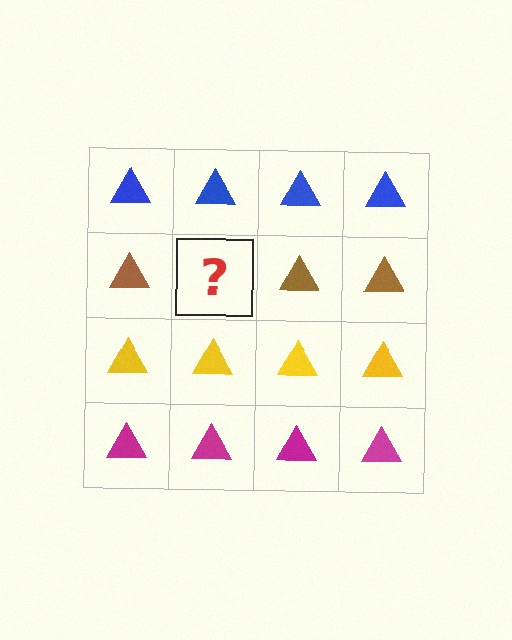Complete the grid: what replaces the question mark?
The question mark should be replaced with a brown triangle.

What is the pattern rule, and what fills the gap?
The rule is that each row has a consistent color. The gap should be filled with a brown triangle.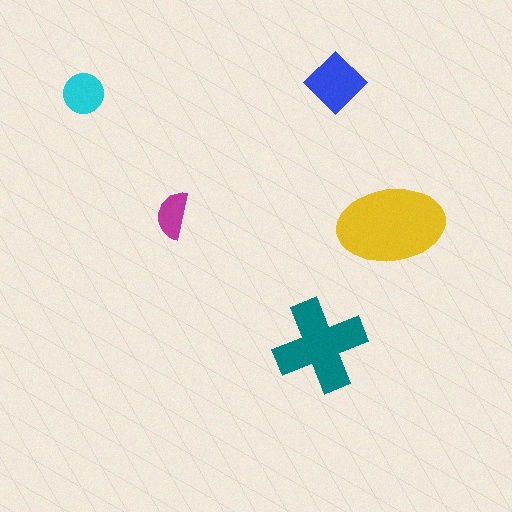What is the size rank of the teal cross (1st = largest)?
2nd.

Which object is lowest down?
The teal cross is bottommost.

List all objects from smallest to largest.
The magenta semicircle, the cyan circle, the blue diamond, the teal cross, the yellow ellipse.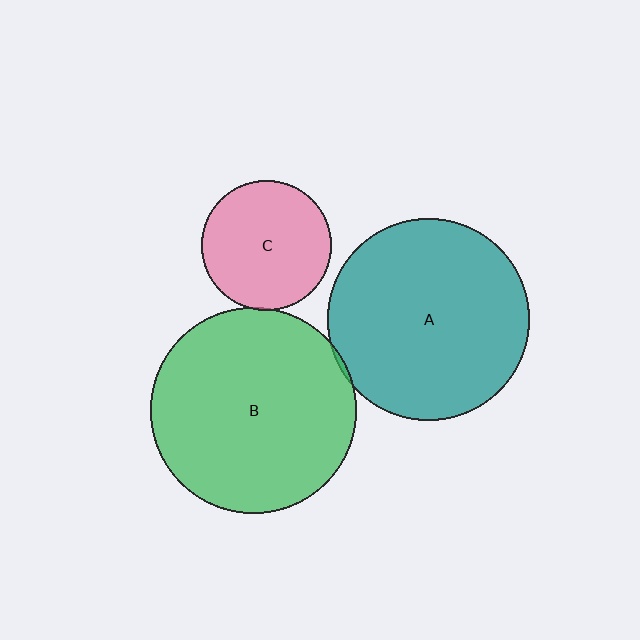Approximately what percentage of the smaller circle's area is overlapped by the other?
Approximately 5%.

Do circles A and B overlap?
Yes.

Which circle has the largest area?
Circle B (green).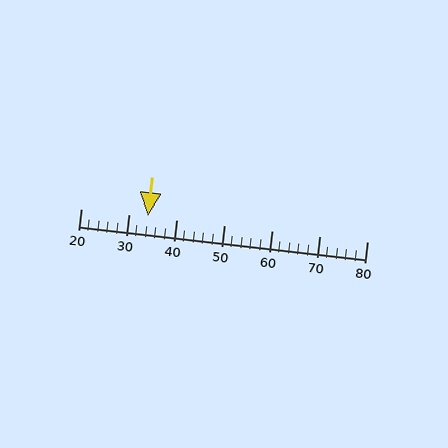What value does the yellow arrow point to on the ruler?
The yellow arrow points to approximately 34.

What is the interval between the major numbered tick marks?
The major tick marks are spaced 10 units apart.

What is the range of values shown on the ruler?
The ruler shows values from 20 to 80.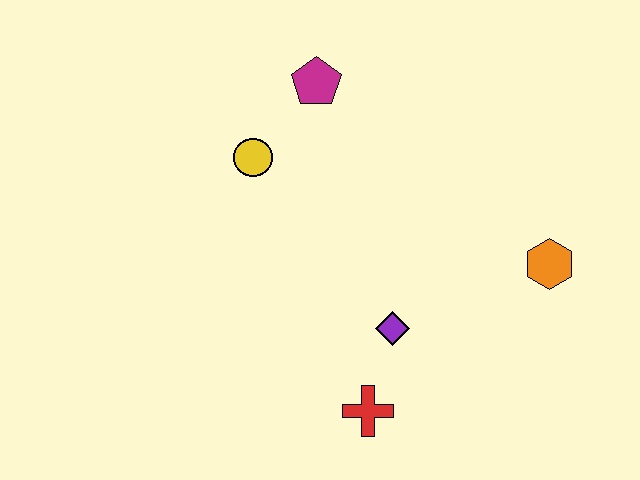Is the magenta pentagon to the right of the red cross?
No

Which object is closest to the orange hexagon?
The purple diamond is closest to the orange hexagon.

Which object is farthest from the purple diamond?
The magenta pentagon is farthest from the purple diamond.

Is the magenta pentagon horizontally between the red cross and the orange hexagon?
No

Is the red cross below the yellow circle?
Yes